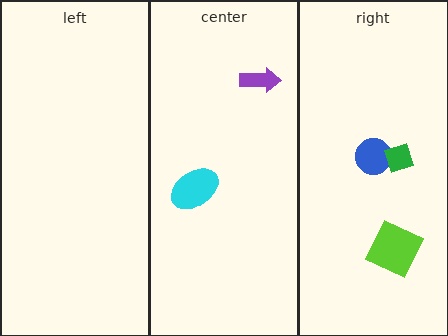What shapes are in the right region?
The blue circle, the lime square, the green diamond.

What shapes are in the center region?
The purple arrow, the cyan ellipse.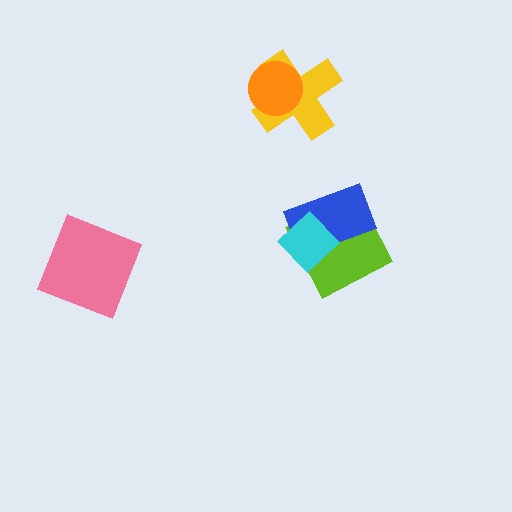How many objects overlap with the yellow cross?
1 object overlaps with the yellow cross.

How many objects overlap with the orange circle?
1 object overlaps with the orange circle.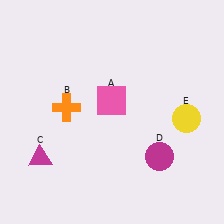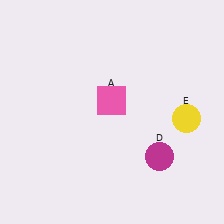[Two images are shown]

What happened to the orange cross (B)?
The orange cross (B) was removed in Image 2. It was in the top-left area of Image 1.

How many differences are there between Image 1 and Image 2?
There are 2 differences between the two images.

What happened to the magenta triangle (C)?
The magenta triangle (C) was removed in Image 2. It was in the bottom-left area of Image 1.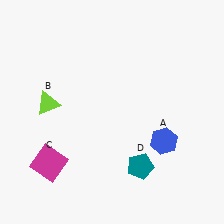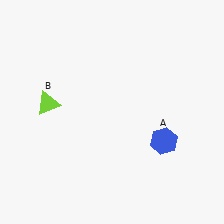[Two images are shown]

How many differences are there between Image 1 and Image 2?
There are 2 differences between the two images.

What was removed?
The teal pentagon (D), the magenta square (C) were removed in Image 2.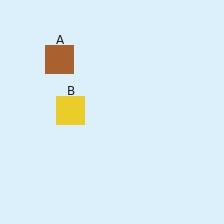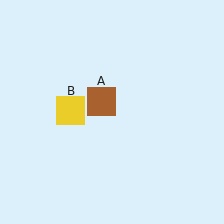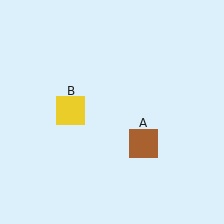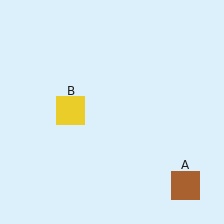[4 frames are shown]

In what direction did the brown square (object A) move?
The brown square (object A) moved down and to the right.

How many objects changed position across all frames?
1 object changed position: brown square (object A).